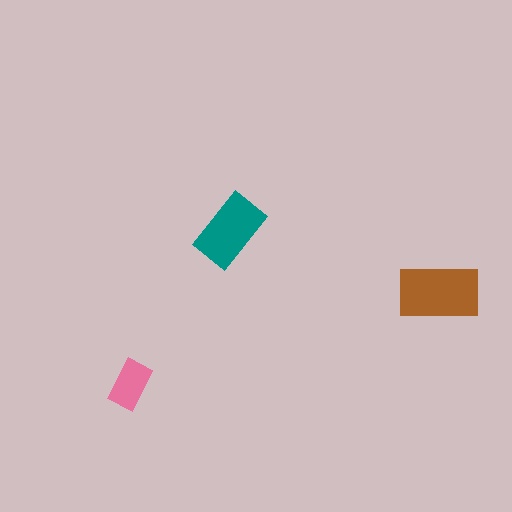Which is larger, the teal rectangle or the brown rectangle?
The brown one.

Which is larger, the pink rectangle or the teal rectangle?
The teal one.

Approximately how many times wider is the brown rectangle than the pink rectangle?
About 1.5 times wider.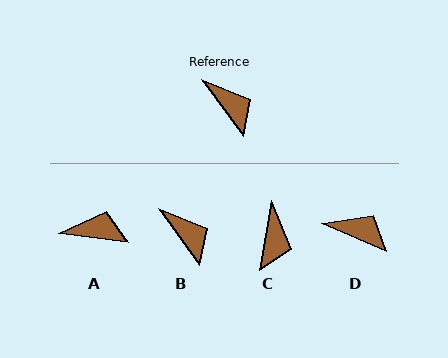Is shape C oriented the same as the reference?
No, it is off by about 46 degrees.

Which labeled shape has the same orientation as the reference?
B.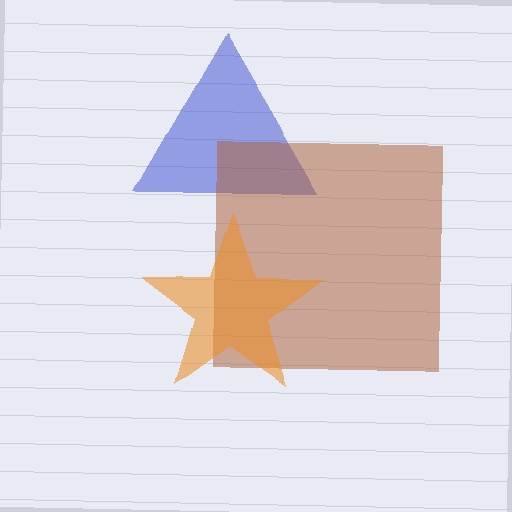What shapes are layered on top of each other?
The layered shapes are: a blue triangle, a brown square, an orange star.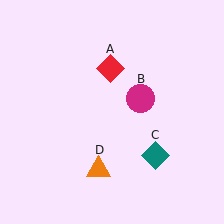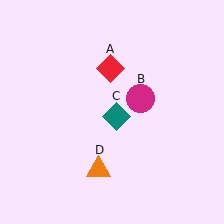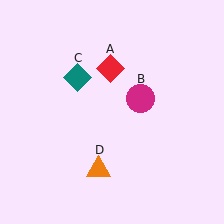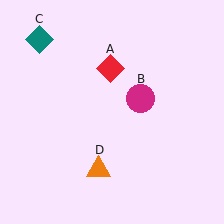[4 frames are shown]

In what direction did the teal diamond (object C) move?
The teal diamond (object C) moved up and to the left.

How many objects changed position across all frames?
1 object changed position: teal diamond (object C).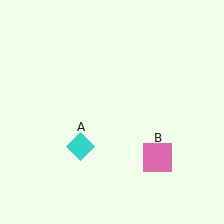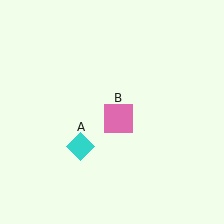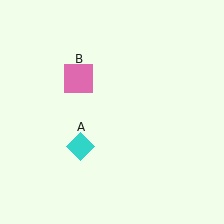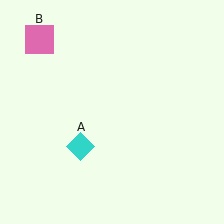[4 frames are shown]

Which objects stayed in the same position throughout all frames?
Cyan diamond (object A) remained stationary.